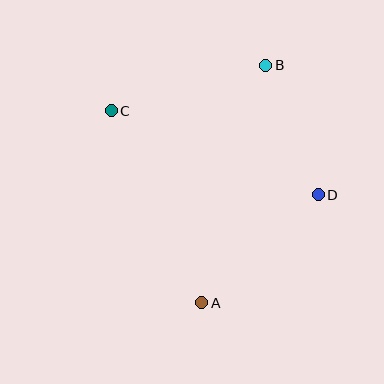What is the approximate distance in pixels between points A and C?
The distance between A and C is approximately 212 pixels.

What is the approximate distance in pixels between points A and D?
The distance between A and D is approximately 159 pixels.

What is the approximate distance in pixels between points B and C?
The distance between B and C is approximately 161 pixels.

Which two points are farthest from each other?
Points A and B are farthest from each other.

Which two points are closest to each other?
Points B and D are closest to each other.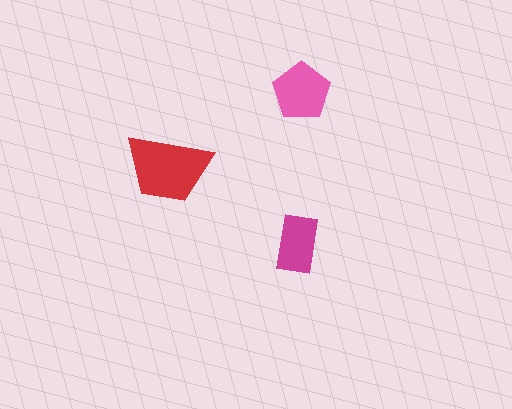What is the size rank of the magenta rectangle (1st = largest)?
3rd.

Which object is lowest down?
The magenta rectangle is bottommost.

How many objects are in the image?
There are 3 objects in the image.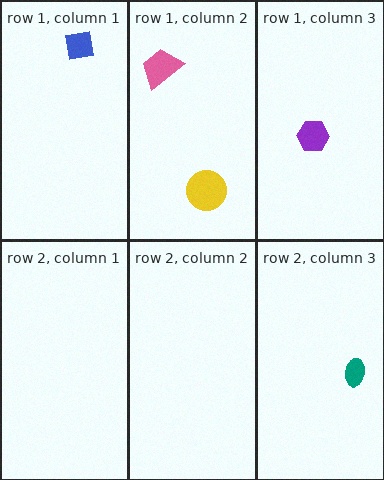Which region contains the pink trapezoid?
The row 1, column 2 region.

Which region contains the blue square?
The row 1, column 1 region.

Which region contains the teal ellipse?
The row 2, column 3 region.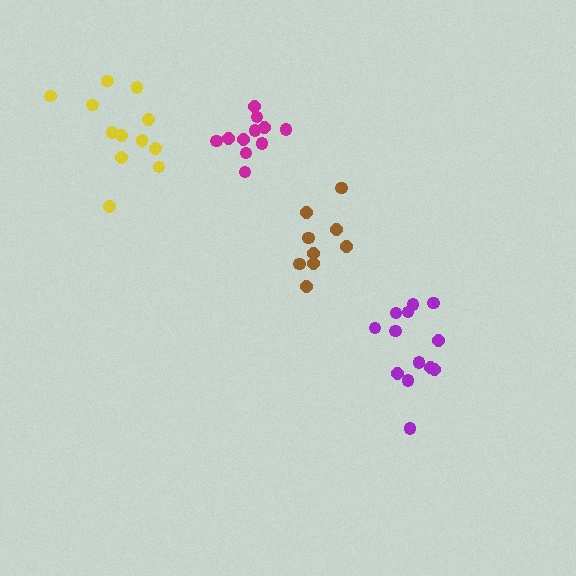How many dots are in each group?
Group 1: 9 dots, Group 2: 13 dots, Group 3: 11 dots, Group 4: 12 dots (45 total).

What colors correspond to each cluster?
The clusters are colored: brown, purple, magenta, yellow.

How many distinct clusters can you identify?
There are 4 distinct clusters.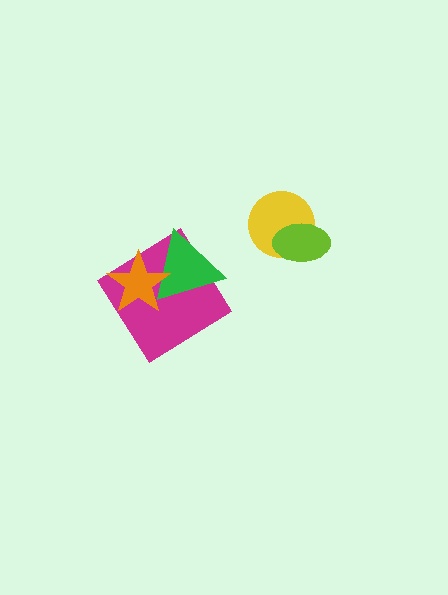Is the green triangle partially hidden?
Yes, it is partially covered by another shape.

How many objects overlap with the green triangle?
2 objects overlap with the green triangle.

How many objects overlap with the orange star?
2 objects overlap with the orange star.